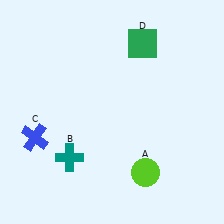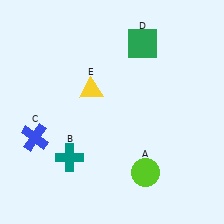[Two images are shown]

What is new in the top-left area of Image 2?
A yellow triangle (E) was added in the top-left area of Image 2.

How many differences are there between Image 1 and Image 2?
There is 1 difference between the two images.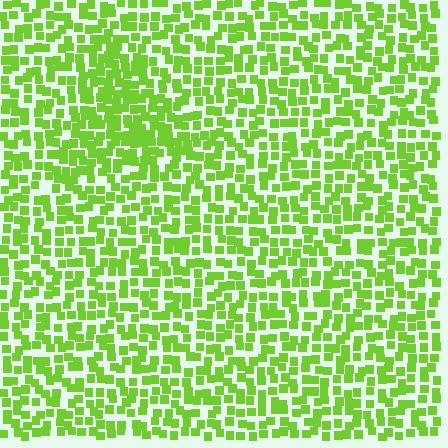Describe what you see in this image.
The image contains small lime elements arranged at two different densities. A triangle-shaped region is visible where the elements are more densely packed than the surrounding area.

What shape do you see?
I see a triangle.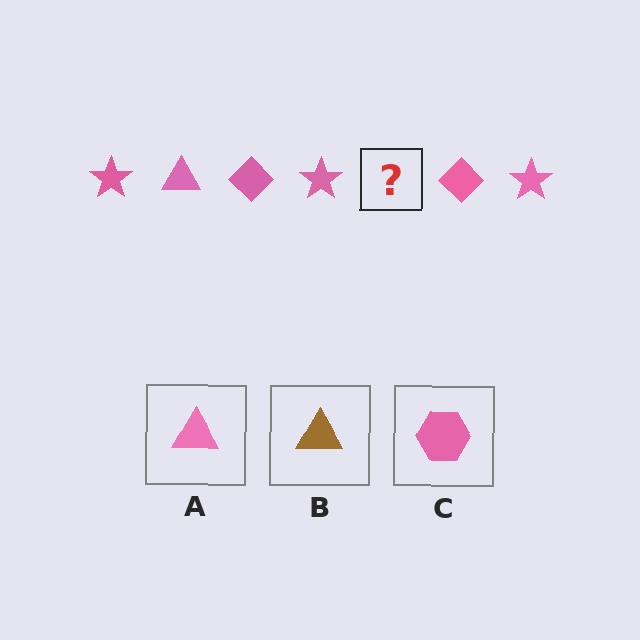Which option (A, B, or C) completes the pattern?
A.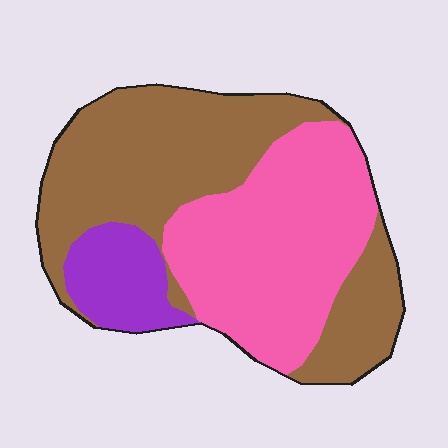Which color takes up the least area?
Purple, at roughly 10%.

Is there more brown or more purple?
Brown.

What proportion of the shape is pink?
Pink covers about 40% of the shape.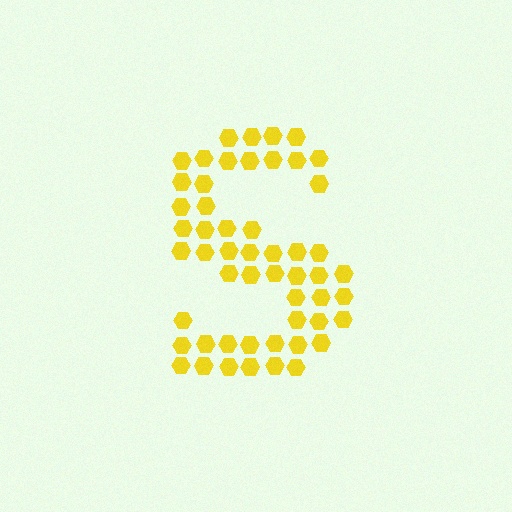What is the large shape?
The large shape is the letter S.